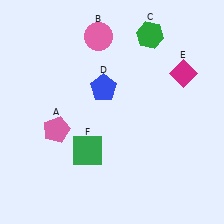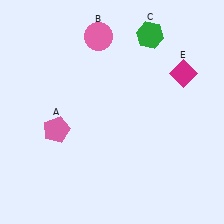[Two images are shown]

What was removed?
The blue pentagon (D), the green square (F) were removed in Image 2.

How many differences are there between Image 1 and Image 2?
There are 2 differences between the two images.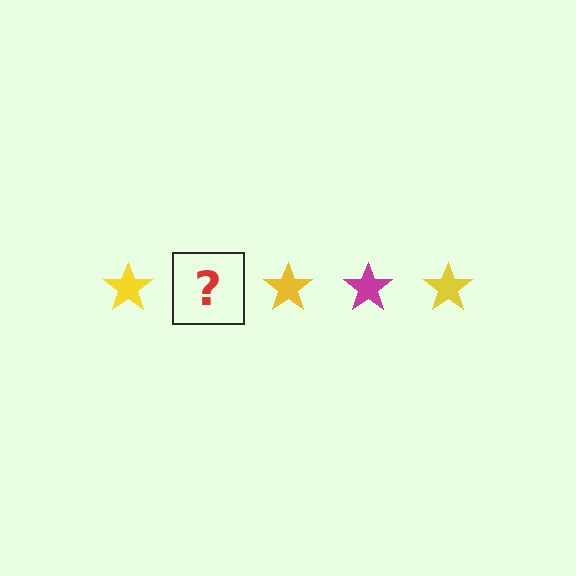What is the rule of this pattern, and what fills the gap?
The rule is that the pattern cycles through yellow, magenta stars. The gap should be filled with a magenta star.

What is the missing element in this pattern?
The missing element is a magenta star.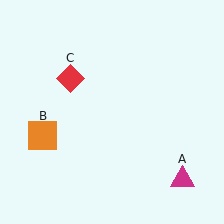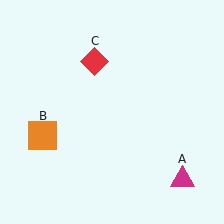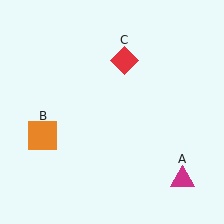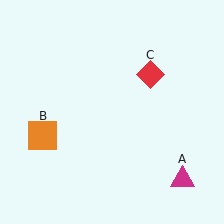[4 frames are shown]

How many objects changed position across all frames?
1 object changed position: red diamond (object C).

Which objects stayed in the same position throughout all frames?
Magenta triangle (object A) and orange square (object B) remained stationary.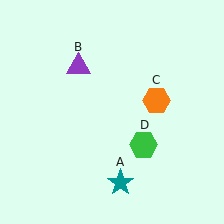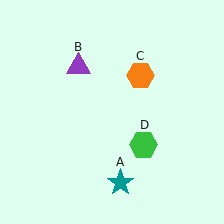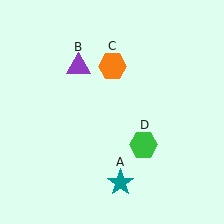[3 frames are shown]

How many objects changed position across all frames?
1 object changed position: orange hexagon (object C).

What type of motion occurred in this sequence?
The orange hexagon (object C) rotated counterclockwise around the center of the scene.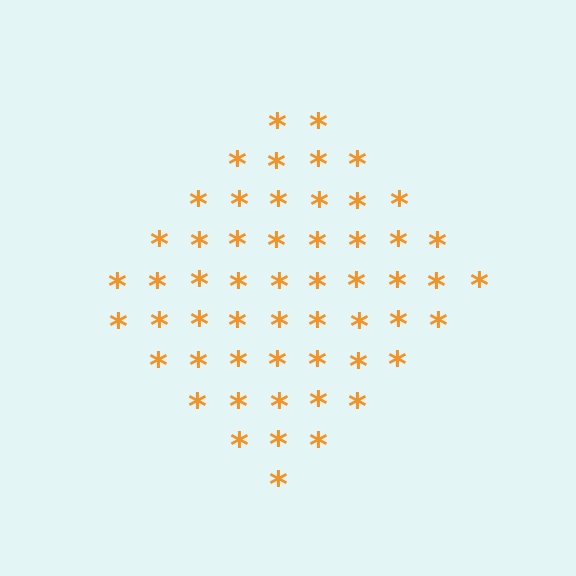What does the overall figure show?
The overall figure shows a diamond.